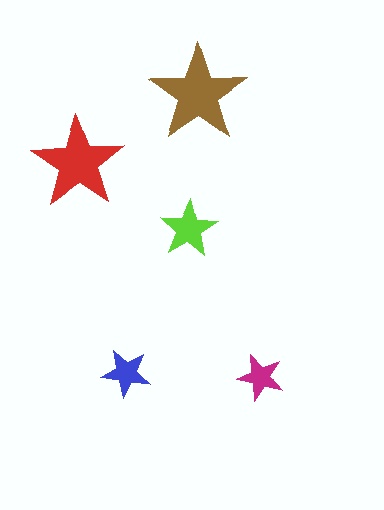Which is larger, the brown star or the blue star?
The brown one.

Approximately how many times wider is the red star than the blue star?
About 2 times wider.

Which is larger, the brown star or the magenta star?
The brown one.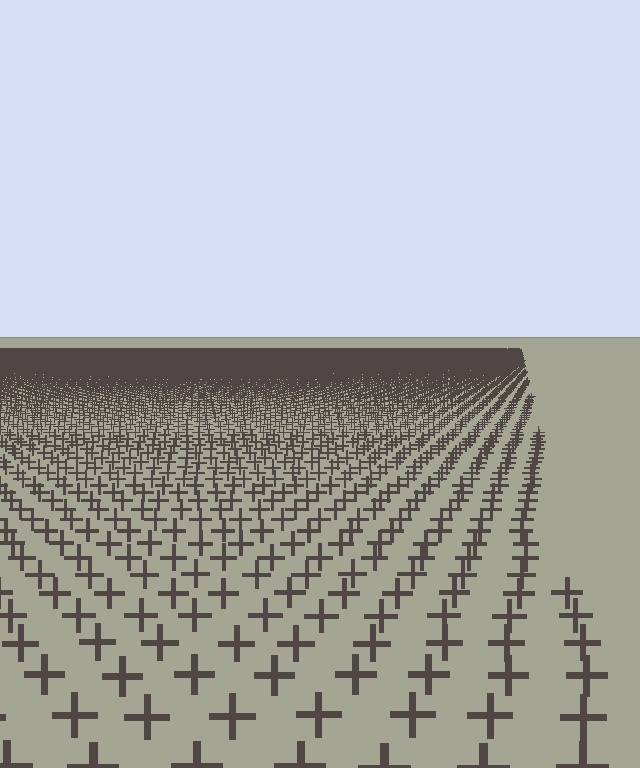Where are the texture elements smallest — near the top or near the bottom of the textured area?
Near the top.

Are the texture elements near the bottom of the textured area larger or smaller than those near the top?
Larger. Near the bottom, elements are closer to the viewer and appear at a bigger on-screen size.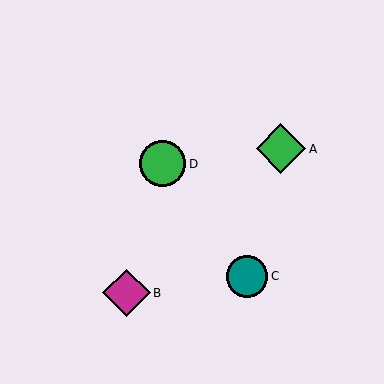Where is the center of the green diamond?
The center of the green diamond is at (281, 149).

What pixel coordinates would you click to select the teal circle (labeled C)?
Click at (247, 276) to select the teal circle C.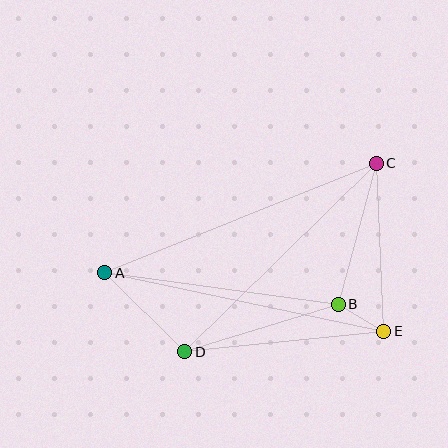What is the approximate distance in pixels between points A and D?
The distance between A and D is approximately 112 pixels.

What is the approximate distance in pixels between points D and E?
The distance between D and E is approximately 200 pixels.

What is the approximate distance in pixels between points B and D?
The distance between B and D is approximately 161 pixels.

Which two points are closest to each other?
Points B and E are closest to each other.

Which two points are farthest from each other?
Points A and C are farthest from each other.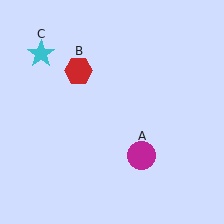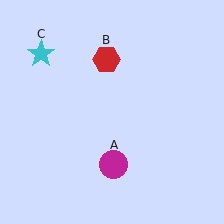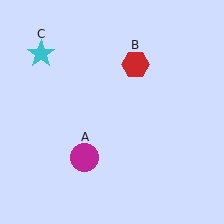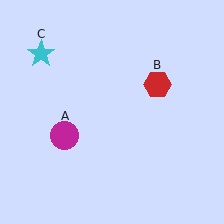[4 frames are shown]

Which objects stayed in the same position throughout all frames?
Cyan star (object C) remained stationary.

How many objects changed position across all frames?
2 objects changed position: magenta circle (object A), red hexagon (object B).